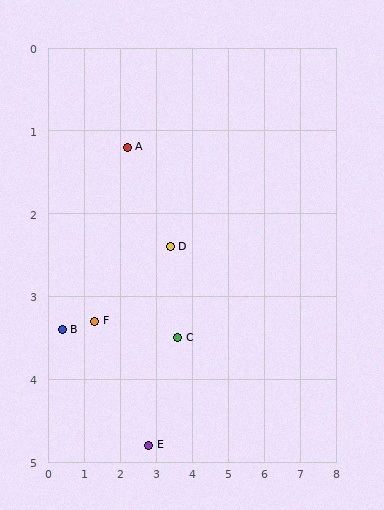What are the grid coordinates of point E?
Point E is at approximately (2.8, 4.8).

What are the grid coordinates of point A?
Point A is at approximately (2.2, 1.2).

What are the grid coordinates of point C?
Point C is at approximately (3.6, 3.5).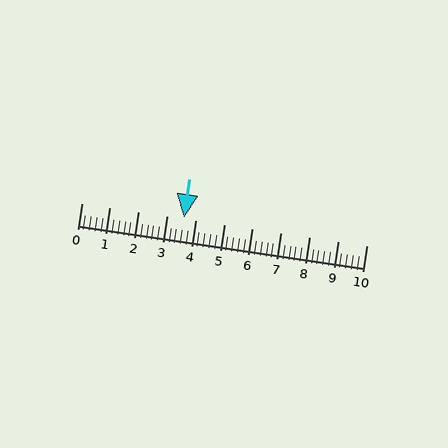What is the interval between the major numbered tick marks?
The major tick marks are spaced 1 units apart.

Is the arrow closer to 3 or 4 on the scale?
The arrow is closer to 4.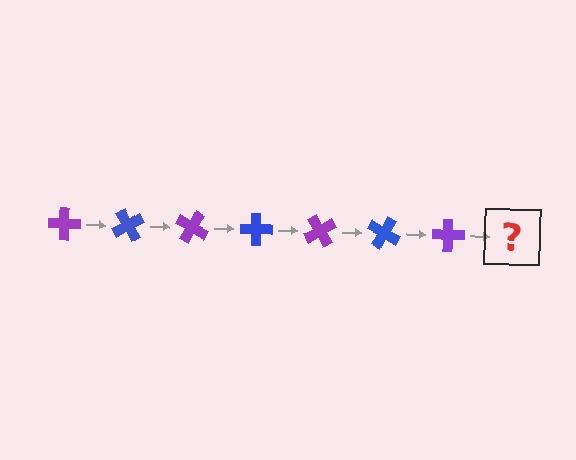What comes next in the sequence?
The next element should be a blue cross, rotated 420 degrees from the start.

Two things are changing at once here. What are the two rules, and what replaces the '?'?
The two rules are that it rotates 60 degrees each step and the color cycles through purple and blue. The '?' should be a blue cross, rotated 420 degrees from the start.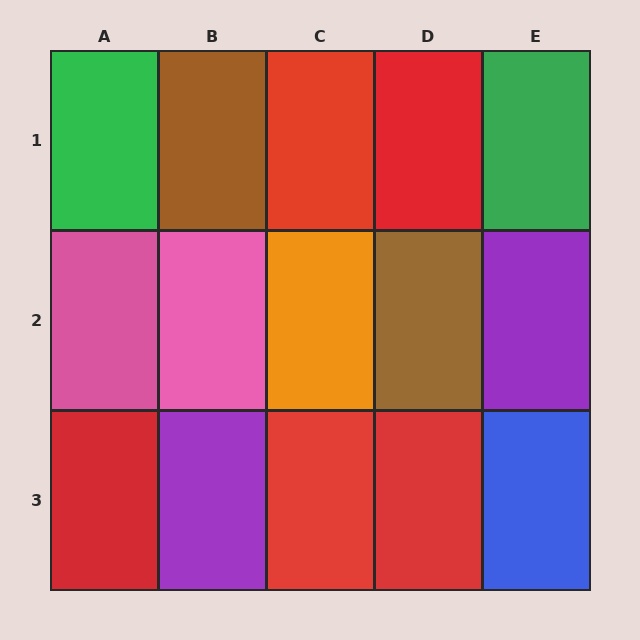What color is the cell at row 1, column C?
Red.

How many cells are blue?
1 cell is blue.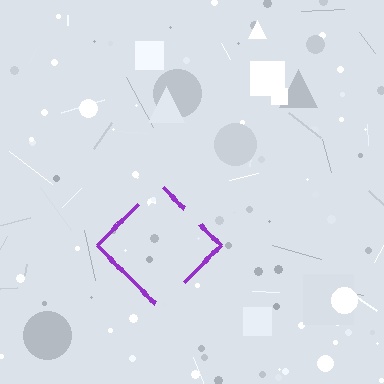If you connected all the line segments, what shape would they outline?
They would outline a diamond.